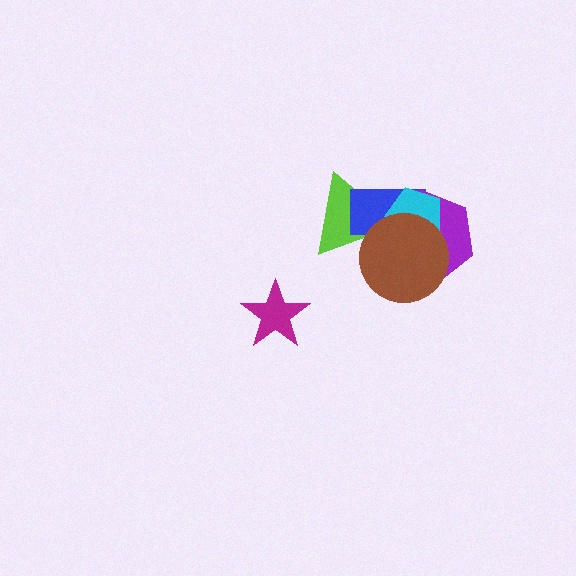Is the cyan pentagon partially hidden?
Yes, it is partially covered by another shape.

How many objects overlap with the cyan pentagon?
4 objects overlap with the cyan pentagon.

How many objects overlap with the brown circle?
4 objects overlap with the brown circle.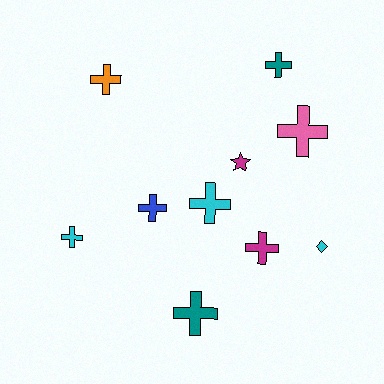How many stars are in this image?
There is 1 star.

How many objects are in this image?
There are 10 objects.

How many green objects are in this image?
There are no green objects.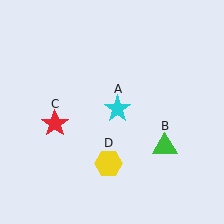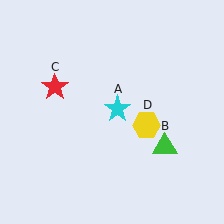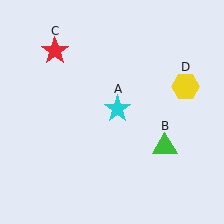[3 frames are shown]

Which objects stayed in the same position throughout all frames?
Cyan star (object A) and green triangle (object B) remained stationary.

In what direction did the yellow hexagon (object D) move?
The yellow hexagon (object D) moved up and to the right.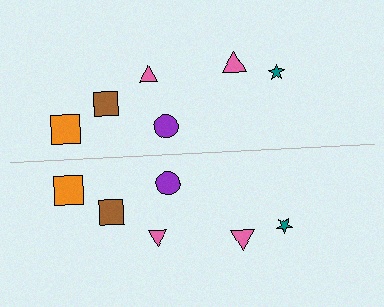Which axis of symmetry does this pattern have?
The pattern has a horizontal axis of symmetry running through the center of the image.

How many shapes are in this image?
There are 12 shapes in this image.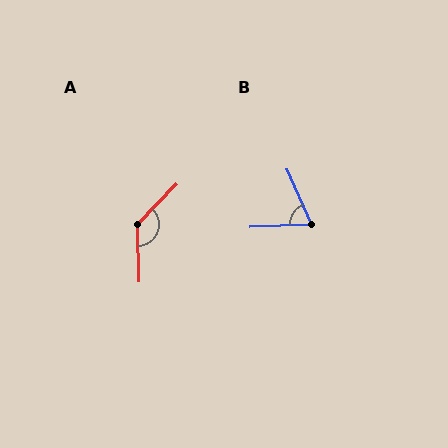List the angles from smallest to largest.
B (69°), A (134°).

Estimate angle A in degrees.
Approximately 134 degrees.